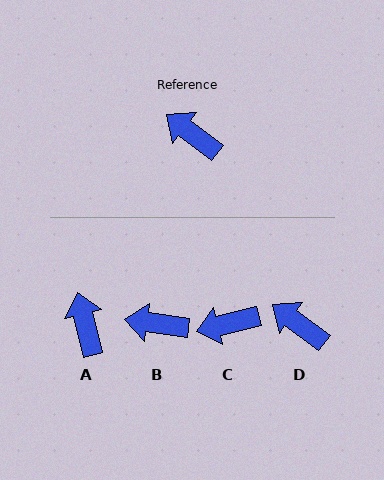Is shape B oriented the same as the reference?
No, it is off by about 30 degrees.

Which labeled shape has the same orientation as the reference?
D.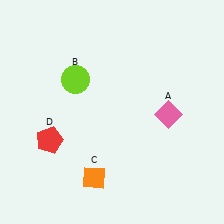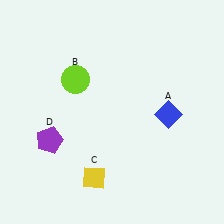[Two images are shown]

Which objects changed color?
A changed from pink to blue. C changed from orange to yellow. D changed from red to purple.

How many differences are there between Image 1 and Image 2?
There are 3 differences between the two images.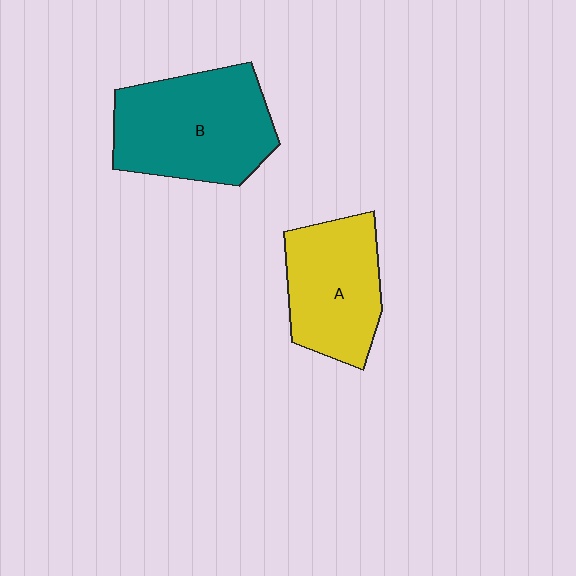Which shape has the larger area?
Shape B (teal).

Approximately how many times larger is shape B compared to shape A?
Approximately 1.3 times.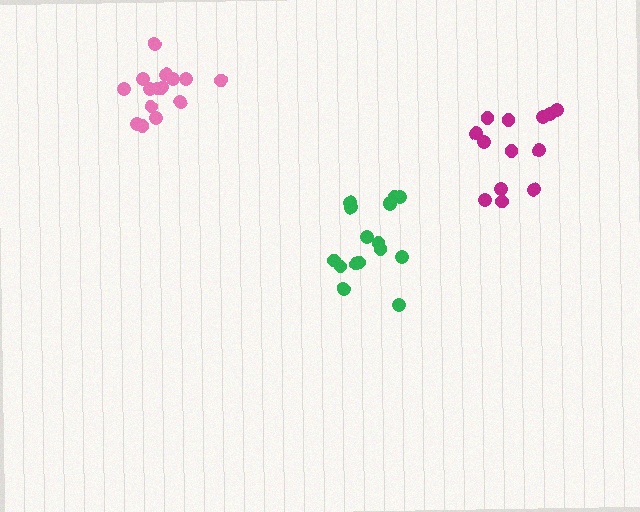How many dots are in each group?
Group 1: 16 dots, Group 2: 13 dots, Group 3: 15 dots (44 total).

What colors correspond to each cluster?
The clusters are colored: green, magenta, pink.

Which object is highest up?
The pink cluster is topmost.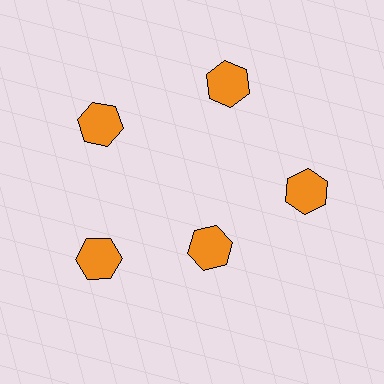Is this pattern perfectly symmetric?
No. The 5 orange hexagons are arranged in a ring, but one element near the 5 o'clock position is pulled inward toward the center, breaking the 5-fold rotational symmetry.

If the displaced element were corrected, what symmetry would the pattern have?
It would have 5-fold rotational symmetry — the pattern would map onto itself every 72 degrees.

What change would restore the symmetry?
The symmetry would be restored by moving it outward, back onto the ring so that all 5 hexagons sit at equal angles and equal distance from the center.